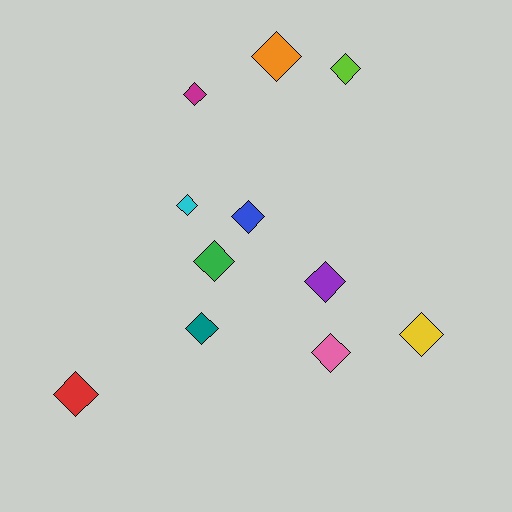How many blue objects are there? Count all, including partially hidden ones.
There is 1 blue object.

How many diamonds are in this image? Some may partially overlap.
There are 11 diamonds.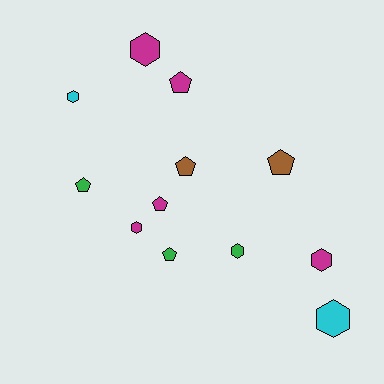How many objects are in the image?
There are 12 objects.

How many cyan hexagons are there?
There are 2 cyan hexagons.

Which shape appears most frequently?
Hexagon, with 6 objects.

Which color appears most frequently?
Magenta, with 5 objects.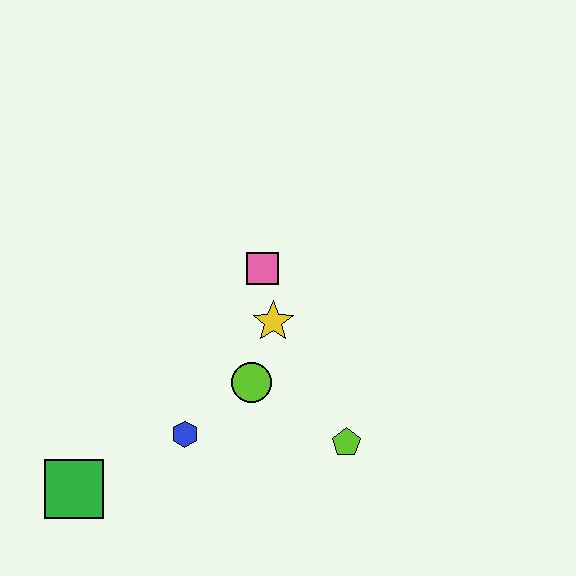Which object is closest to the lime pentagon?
The lime circle is closest to the lime pentagon.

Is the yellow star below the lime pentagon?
No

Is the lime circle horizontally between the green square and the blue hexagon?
No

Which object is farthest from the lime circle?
The green square is farthest from the lime circle.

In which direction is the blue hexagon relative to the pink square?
The blue hexagon is below the pink square.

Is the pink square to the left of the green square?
No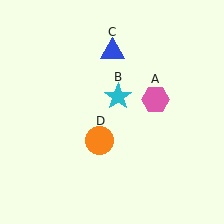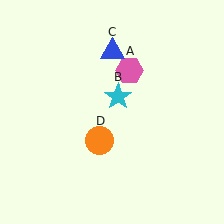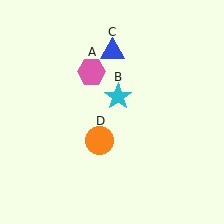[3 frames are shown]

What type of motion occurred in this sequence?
The pink hexagon (object A) rotated counterclockwise around the center of the scene.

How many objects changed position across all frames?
1 object changed position: pink hexagon (object A).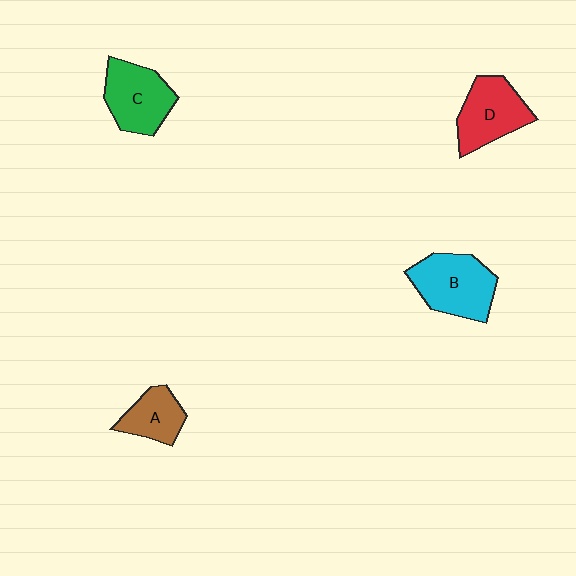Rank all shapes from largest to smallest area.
From largest to smallest: B (cyan), C (green), D (red), A (brown).